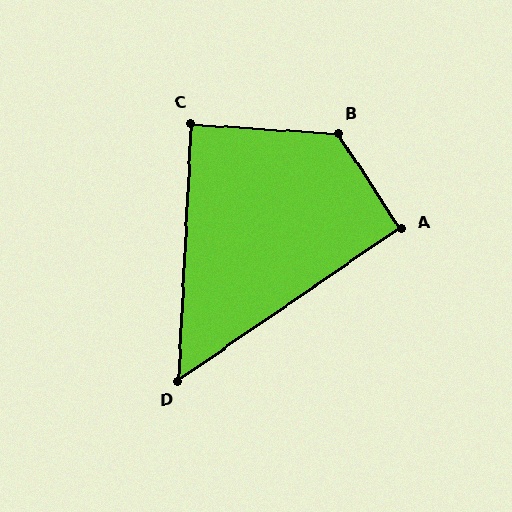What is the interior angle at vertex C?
Approximately 89 degrees (approximately right).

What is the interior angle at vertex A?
Approximately 91 degrees (approximately right).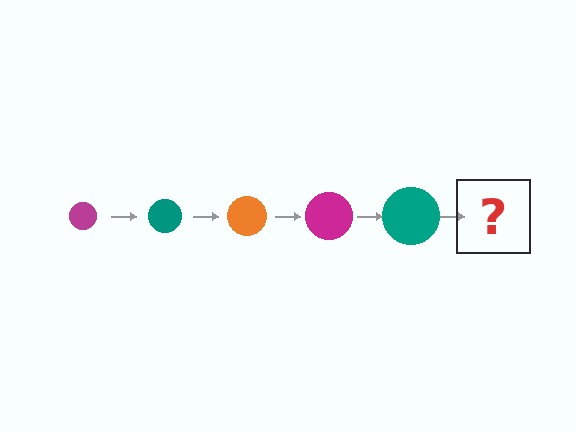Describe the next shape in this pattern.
It should be an orange circle, larger than the previous one.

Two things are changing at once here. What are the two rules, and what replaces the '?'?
The two rules are that the circle grows larger each step and the color cycles through magenta, teal, and orange. The '?' should be an orange circle, larger than the previous one.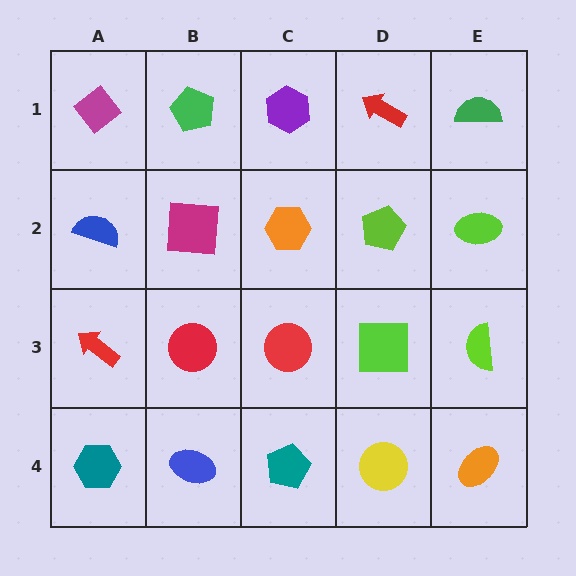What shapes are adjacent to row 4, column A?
A red arrow (row 3, column A), a blue ellipse (row 4, column B).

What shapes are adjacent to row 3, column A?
A blue semicircle (row 2, column A), a teal hexagon (row 4, column A), a red circle (row 3, column B).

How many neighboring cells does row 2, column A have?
3.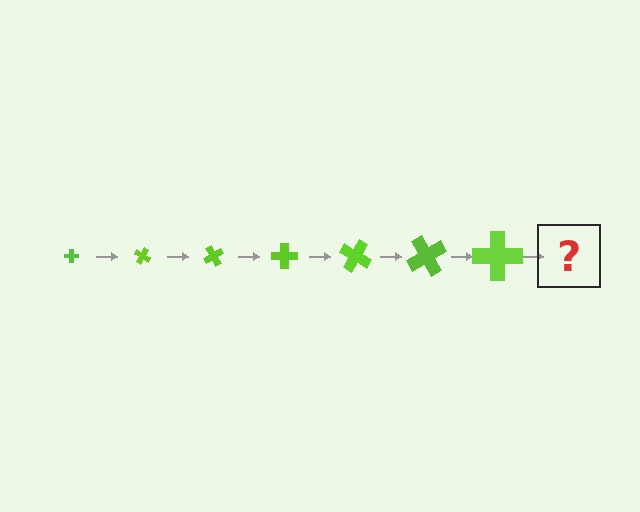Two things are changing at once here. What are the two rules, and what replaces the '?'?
The two rules are that the cross grows larger each step and it rotates 30 degrees each step. The '?' should be a cross, larger than the previous one and rotated 210 degrees from the start.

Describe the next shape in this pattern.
It should be a cross, larger than the previous one and rotated 210 degrees from the start.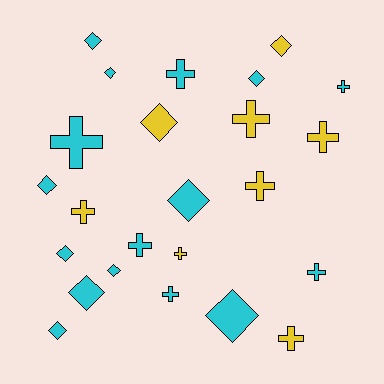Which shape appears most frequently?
Diamond, with 12 objects.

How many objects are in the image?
There are 24 objects.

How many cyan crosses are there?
There are 6 cyan crosses.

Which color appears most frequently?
Cyan, with 16 objects.